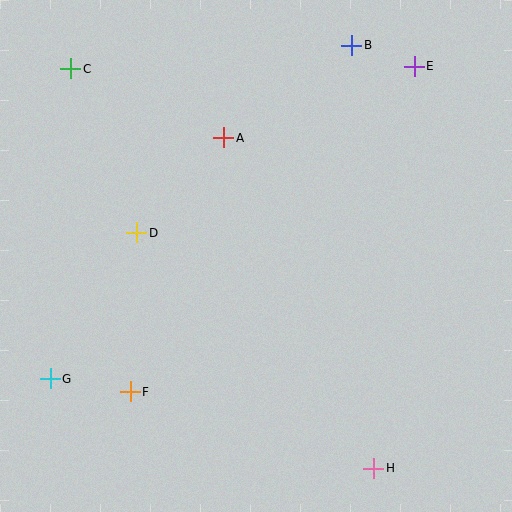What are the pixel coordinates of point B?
Point B is at (352, 45).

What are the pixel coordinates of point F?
Point F is at (130, 392).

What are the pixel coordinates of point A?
Point A is at (224, 138).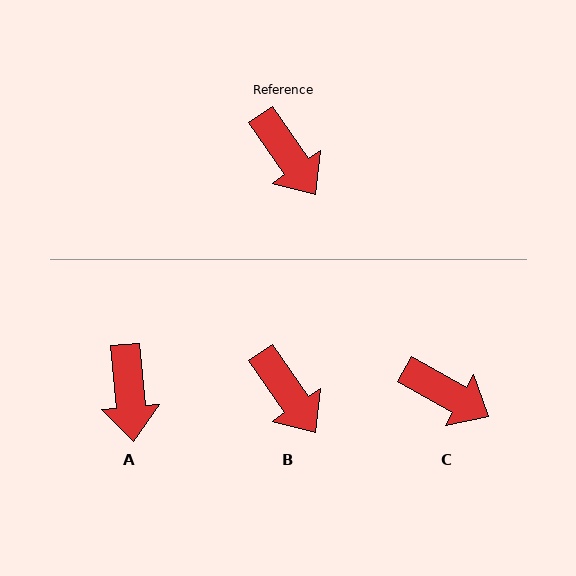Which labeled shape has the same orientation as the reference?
B.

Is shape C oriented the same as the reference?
No, it is off by about 26 degrees.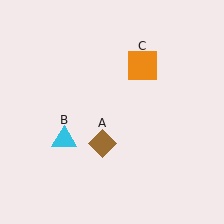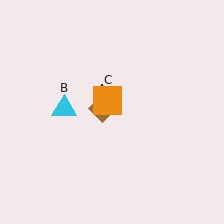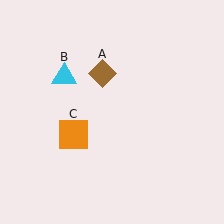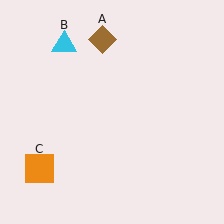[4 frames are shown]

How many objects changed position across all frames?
3 objects changed position: brown diamond (object A), cyan triangle (object B), orange square (object C).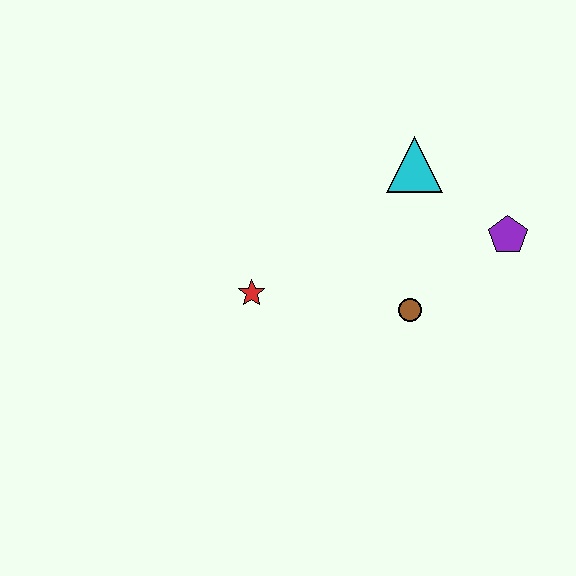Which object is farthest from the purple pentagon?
The red star is farthest from the purple pentagon.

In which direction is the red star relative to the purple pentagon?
The red star is to the left of the purple pentagon.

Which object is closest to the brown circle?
The purple pentagon is closest to the brown circle.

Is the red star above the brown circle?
Yes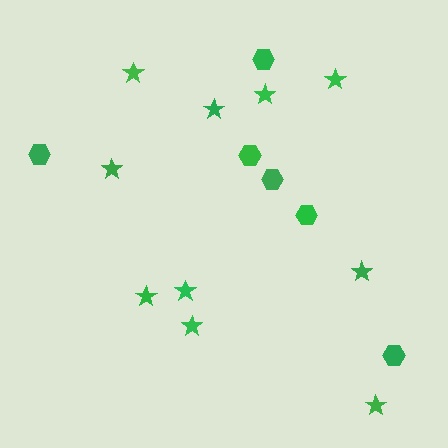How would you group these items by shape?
There are 2 groups: one group of hexagons (6) and one group of stars (10).